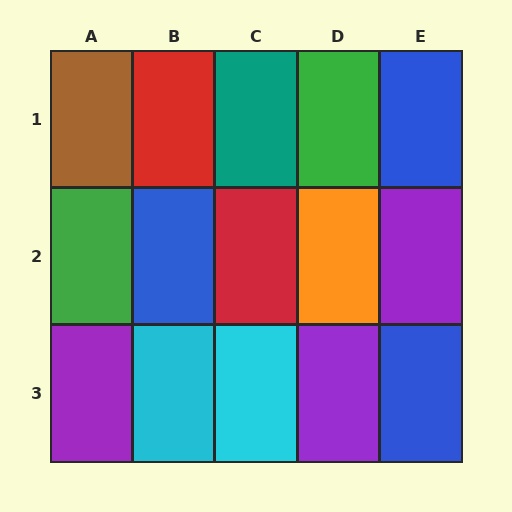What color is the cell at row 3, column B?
Cyan.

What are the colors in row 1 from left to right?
Brown, red, teal, green, blue.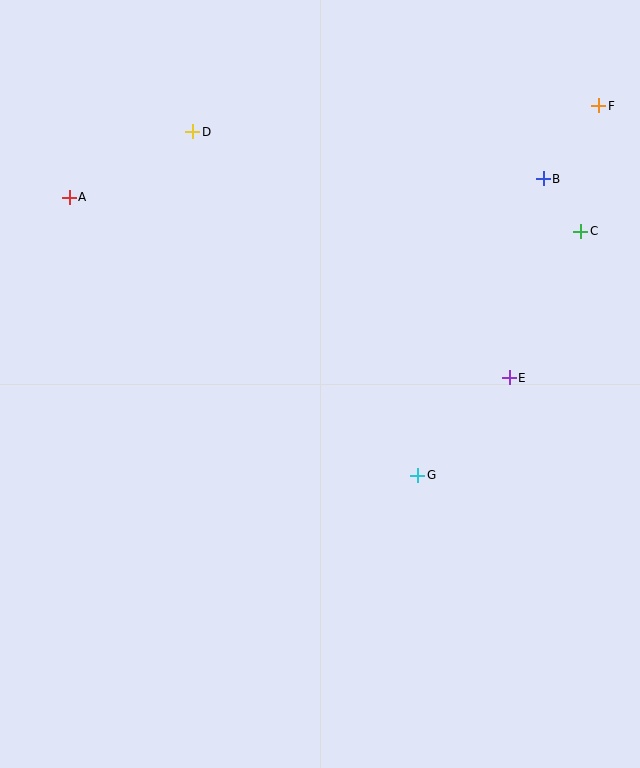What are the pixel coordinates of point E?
Point E is at (509, 378).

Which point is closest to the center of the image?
Point G at (418, 475) is closest to the center.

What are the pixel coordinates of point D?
Point D is at (193, 132).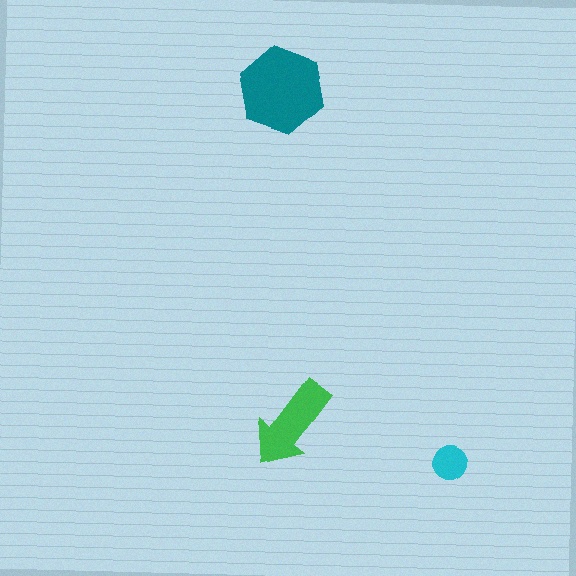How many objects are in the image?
There are 3 objects in the image.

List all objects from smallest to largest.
The cyan circle, the green arrow, the teal hexagon.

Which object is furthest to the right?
The cyan circle is rightmost.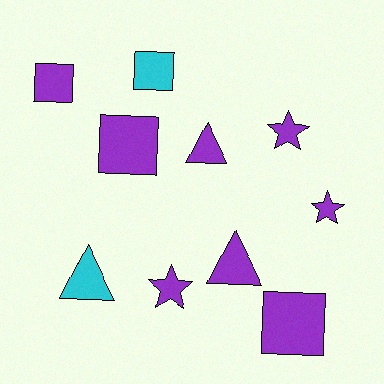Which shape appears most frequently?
Square, with 4 objects.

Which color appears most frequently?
Purple, with 8 objects.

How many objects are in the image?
There are 10 objects.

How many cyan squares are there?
There is 1 cyan square.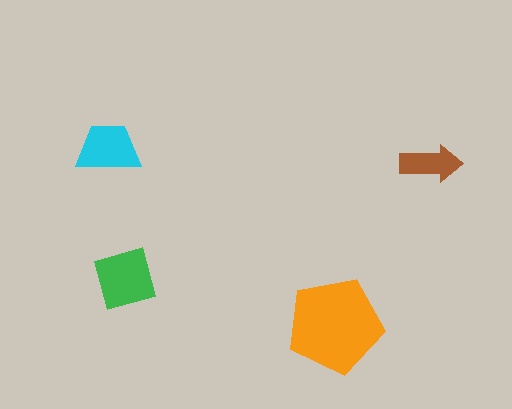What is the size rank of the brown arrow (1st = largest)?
4th.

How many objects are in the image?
There are 4 objects in the image.